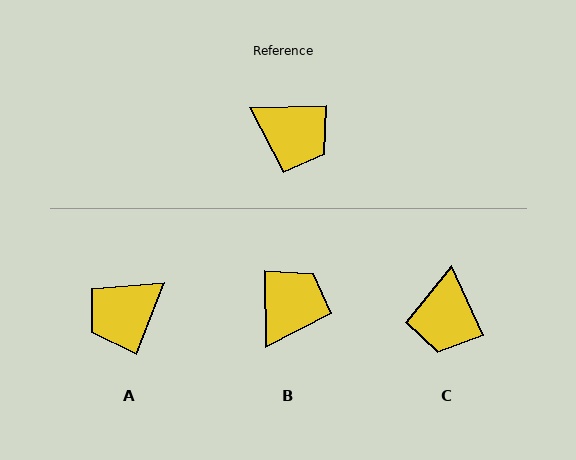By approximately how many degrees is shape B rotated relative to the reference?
Approximately 89 degrees counter-clockwise.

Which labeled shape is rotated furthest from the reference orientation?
A, about 113 degrees away.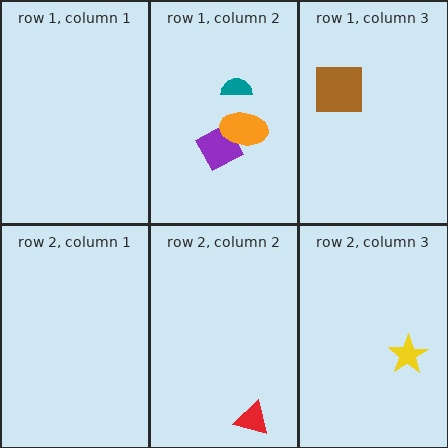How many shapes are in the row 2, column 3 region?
1.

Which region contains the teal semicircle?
The row 1, column 2 region.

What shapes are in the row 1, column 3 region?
The brown square.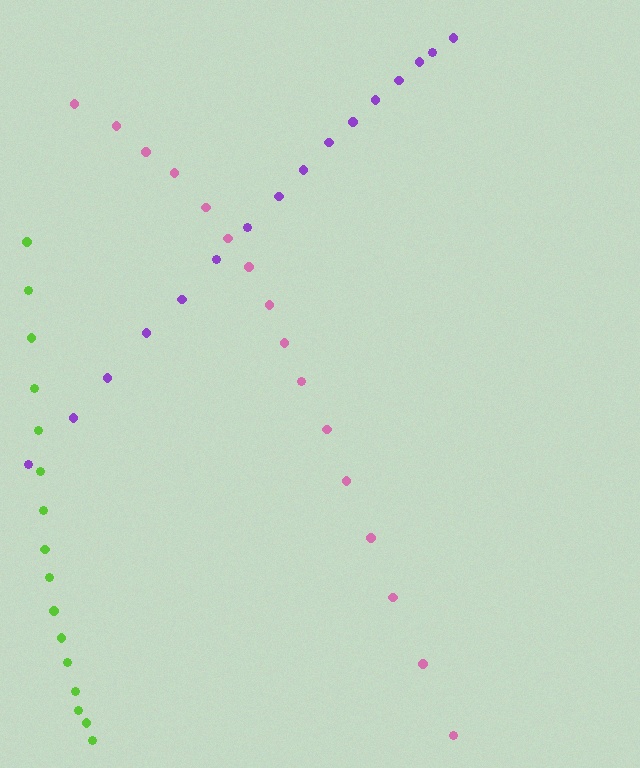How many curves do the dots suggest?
There are 3 distinct paths.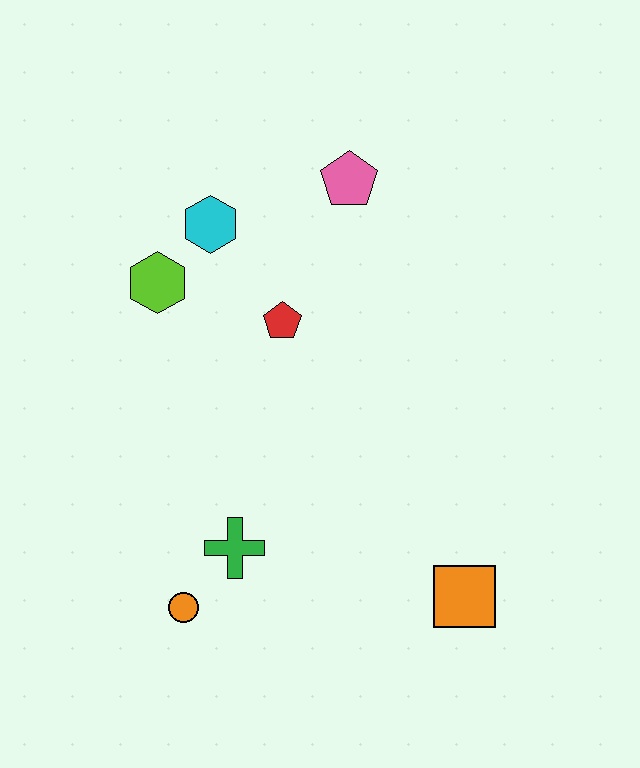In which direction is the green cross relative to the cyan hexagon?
The green cross is below the cyan hexagon.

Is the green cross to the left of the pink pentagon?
Yes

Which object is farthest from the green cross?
The pink pentagon is farthest from the green cross.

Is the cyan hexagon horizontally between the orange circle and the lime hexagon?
No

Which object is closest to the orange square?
The green cross is closest to the orange square.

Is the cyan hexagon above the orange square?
Yes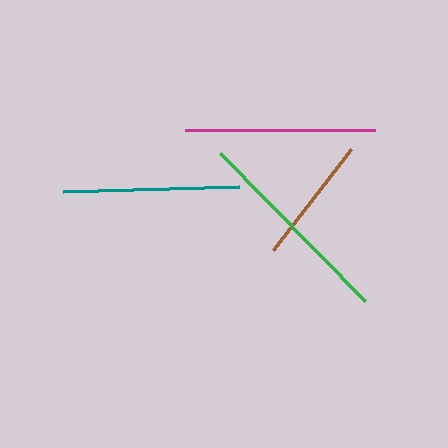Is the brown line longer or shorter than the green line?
The green line is longer than the brown line.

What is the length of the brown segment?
The brown segment is approximately 128 pixels long.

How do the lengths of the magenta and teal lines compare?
The magenta and teal lines are approximately the same length.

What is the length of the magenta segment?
The magenta segment is approximately 190 pixels long.